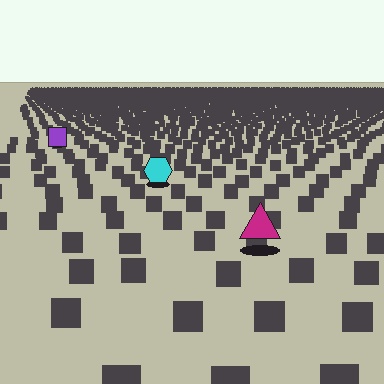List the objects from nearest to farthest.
From nearest to farthest: the magenta triangle, the cyan hexagon, the purple square.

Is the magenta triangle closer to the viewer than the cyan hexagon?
Yes. The magenta triangle is closer — you can tell from the texture gradient: the ground texture is coarser near it.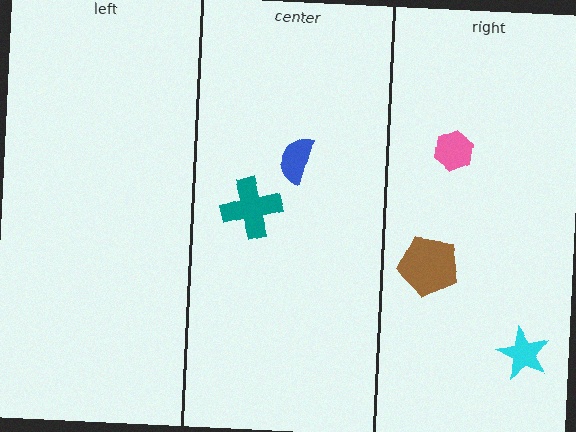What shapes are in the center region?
The teal cross, the blue semicircle.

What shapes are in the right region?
The brown pentagon, the cyan star, the pink hexagon.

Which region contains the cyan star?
The right region.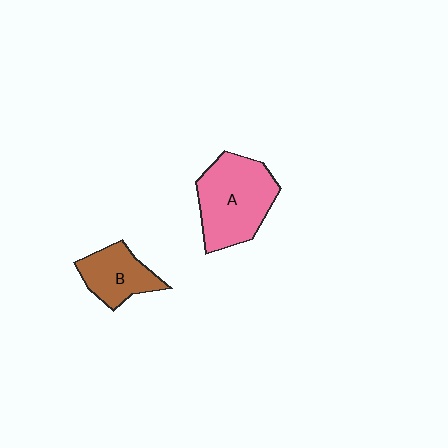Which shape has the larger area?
Shape A (pink).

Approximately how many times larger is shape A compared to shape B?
Approximately 1.7 times.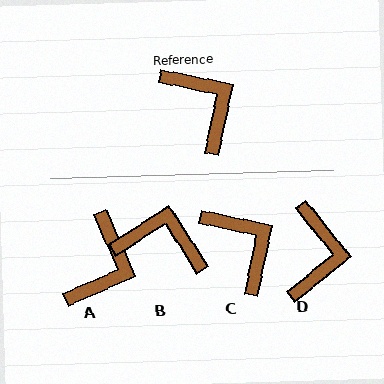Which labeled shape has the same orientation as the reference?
C.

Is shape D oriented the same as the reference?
No, it is off by about 39 degrees.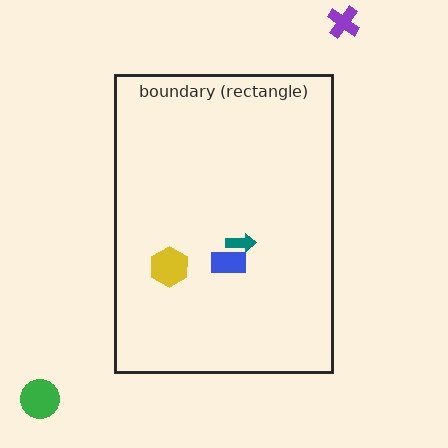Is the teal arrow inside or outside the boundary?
Inside.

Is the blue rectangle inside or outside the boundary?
Inside.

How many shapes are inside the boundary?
3 inside, 2 outside.